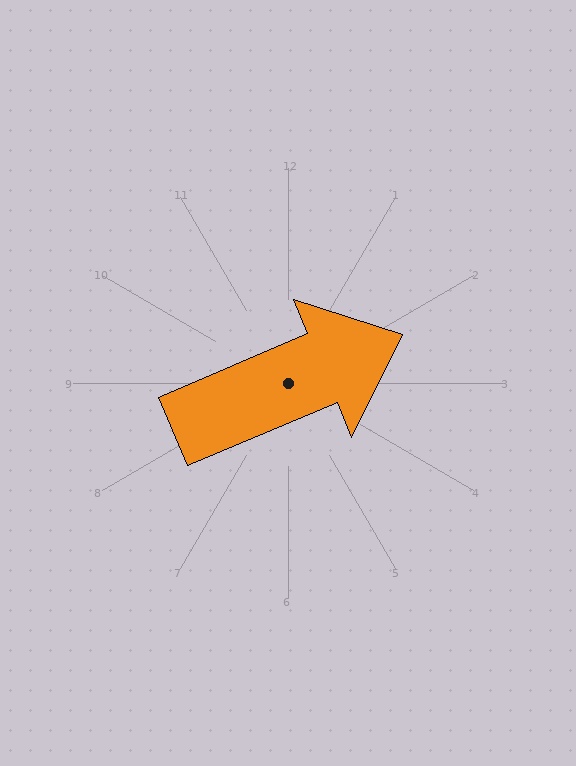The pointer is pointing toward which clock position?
Roughly 2 o'clock.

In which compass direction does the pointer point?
Northeast.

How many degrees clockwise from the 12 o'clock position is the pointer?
Approximately 67 degrees.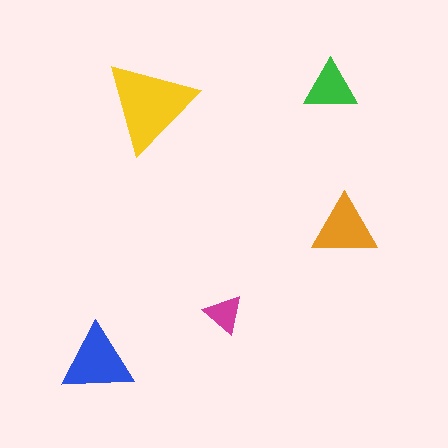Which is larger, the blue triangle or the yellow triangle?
The yellow one.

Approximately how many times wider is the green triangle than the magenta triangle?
About 1.5 times wider.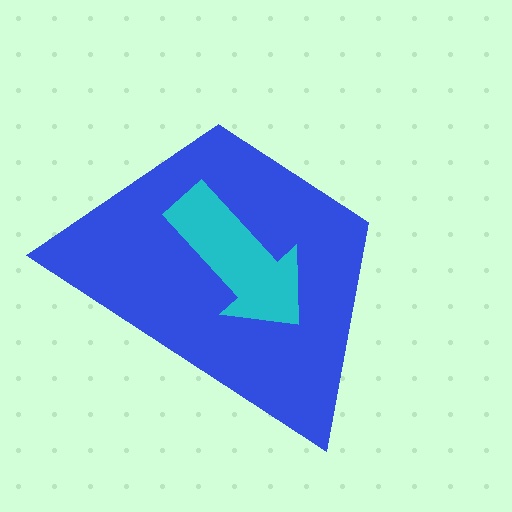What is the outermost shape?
The blue trapezoid.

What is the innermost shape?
The cyan arrow.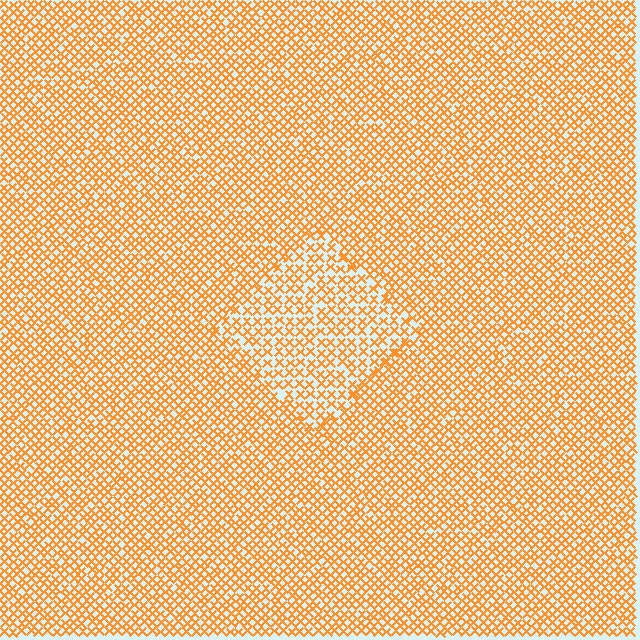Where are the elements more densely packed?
The elements are more densely packed outside the diamond boundary.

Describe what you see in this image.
The image contains small orange elements arranged at two different densities. A diamond-shaped region is visible where the elements are less densely packed than the surrounding area.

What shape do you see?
I see a diamond.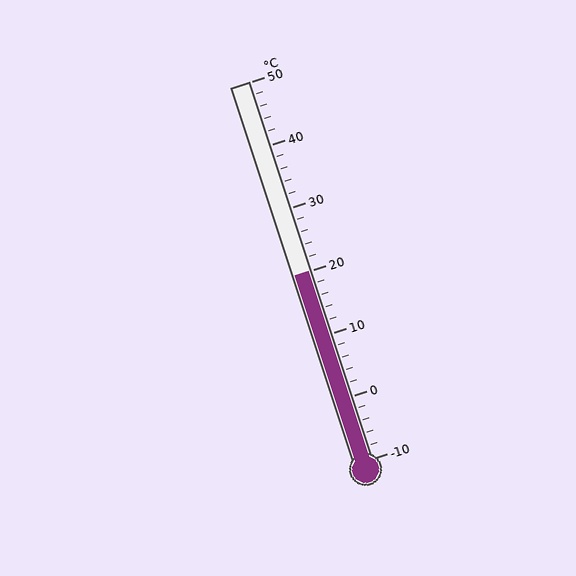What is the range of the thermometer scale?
The thermometer scale ranges from -10°C to 50°C.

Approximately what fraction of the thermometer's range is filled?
The thermometer is filled to approximately 50% of its range.